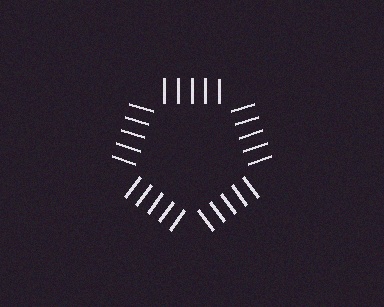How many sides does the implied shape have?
5 sides — the line-ends trace a pentagon.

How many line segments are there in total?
25 — 5 along each of the 5 edges.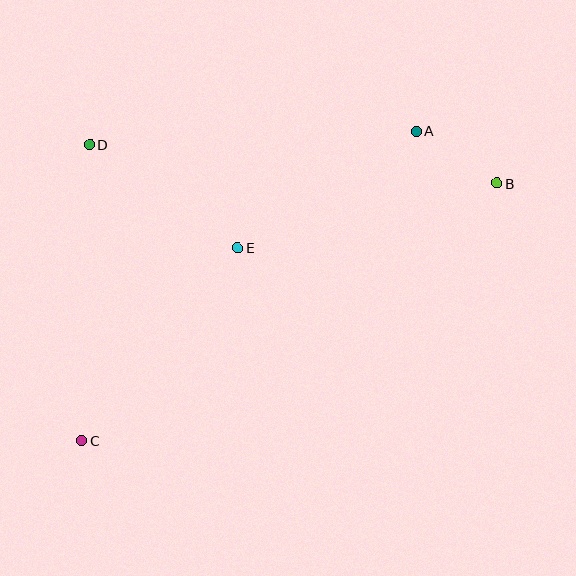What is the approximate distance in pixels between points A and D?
The distance between A and D is approximately 327 pixels.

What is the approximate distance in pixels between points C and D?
The distance between C and D is approximately 296 pixels.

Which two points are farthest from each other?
Points B and C are farthest from each other.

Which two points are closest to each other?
Points A and B are closest to each other.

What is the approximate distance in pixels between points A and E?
The distance between A and E is approximately 213 pixels.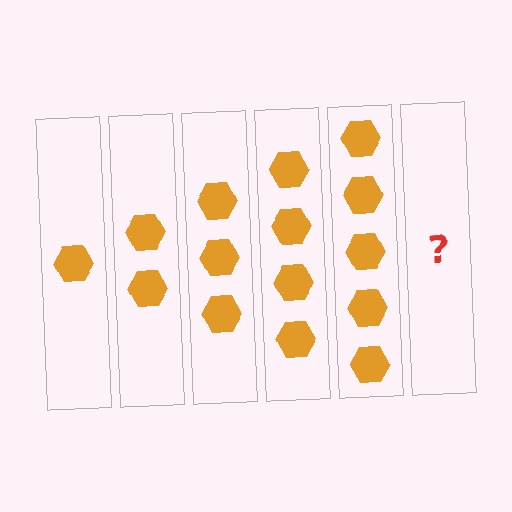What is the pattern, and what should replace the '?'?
The pattern is that each step adds one more hexagon. The '?' should be 6 hexagons.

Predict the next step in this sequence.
The next step is 6 hexagons.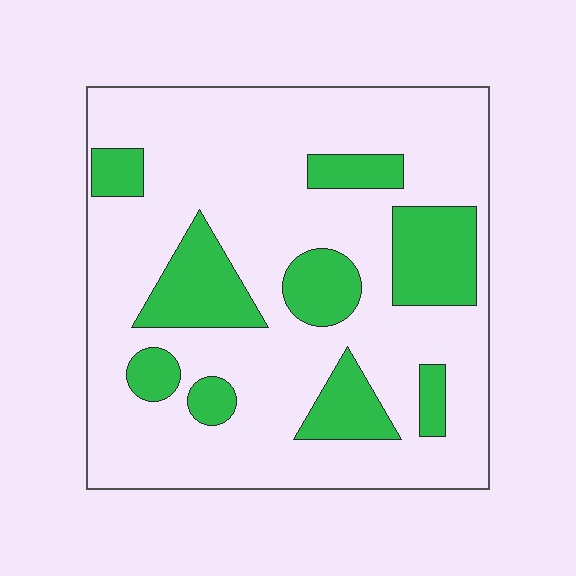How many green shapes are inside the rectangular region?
9.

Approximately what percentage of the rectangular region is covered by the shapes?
Approximately 25%.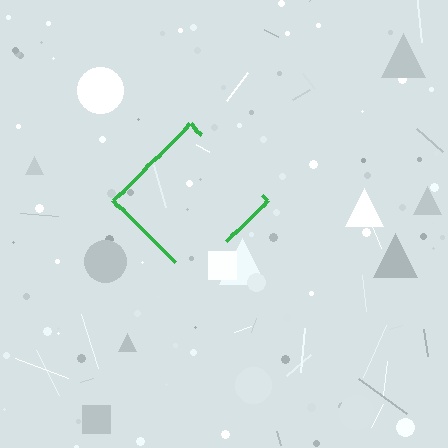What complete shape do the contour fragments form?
The contour fragments form a diamond.